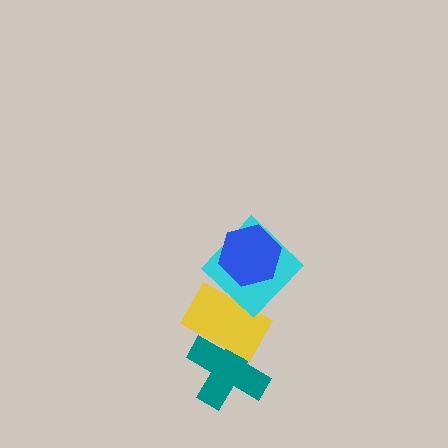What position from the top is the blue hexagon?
The blue hexagon is 1st from the top.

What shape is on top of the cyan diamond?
The blue hexagon is on top of the cyan diamond.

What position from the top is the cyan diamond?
The cyan diamond is 2nd from the top.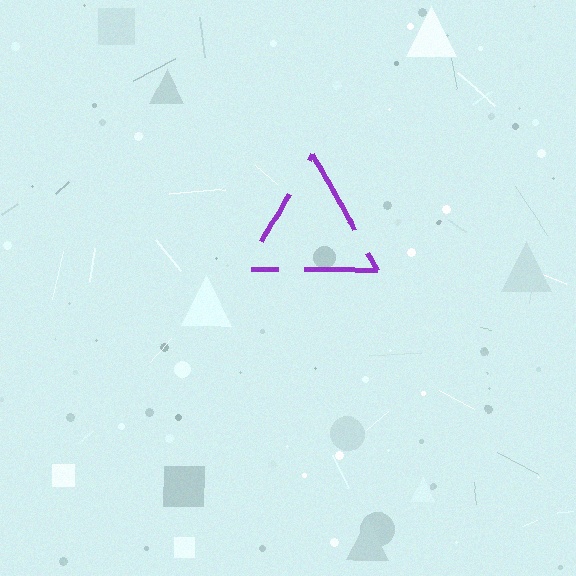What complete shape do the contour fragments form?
The contour fragments form a triangle.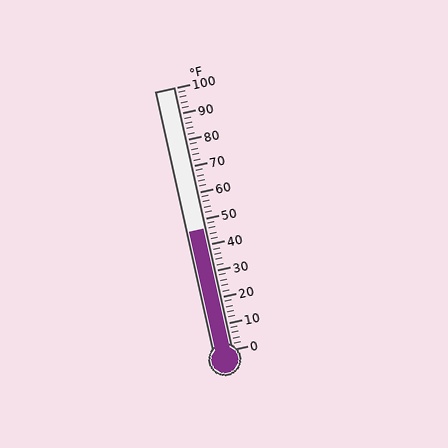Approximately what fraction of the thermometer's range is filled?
The thermometer is filled to approximately 45% of its range.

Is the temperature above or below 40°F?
The temperature is above 40°F.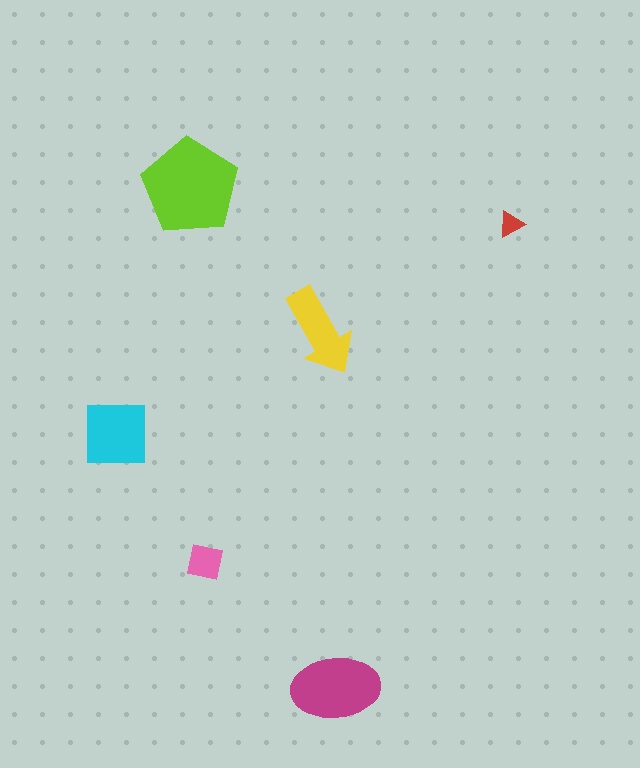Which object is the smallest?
The red triangle.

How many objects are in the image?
There are 6 objects in the image.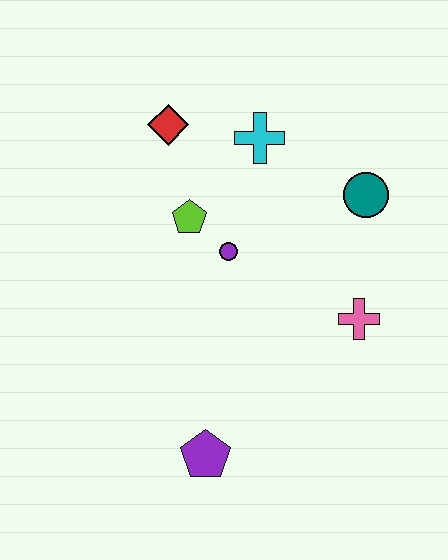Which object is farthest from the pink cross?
The red diamond is farthest from the pink cross.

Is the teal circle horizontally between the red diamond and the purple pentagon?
No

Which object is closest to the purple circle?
The lime pentagon is closest to the purple circle.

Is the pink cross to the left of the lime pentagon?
No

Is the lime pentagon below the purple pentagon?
No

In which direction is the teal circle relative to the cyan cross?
The teal circle is to the right of the cyan cross.